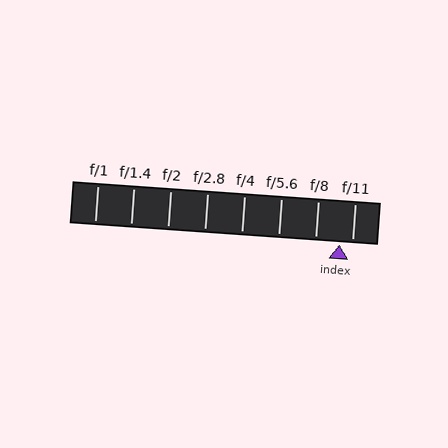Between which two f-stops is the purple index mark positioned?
The index mark is between f/8 and f/11.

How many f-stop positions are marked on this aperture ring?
There are 8 f-stop positions marked.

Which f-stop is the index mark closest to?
The index mark is closest to f/11.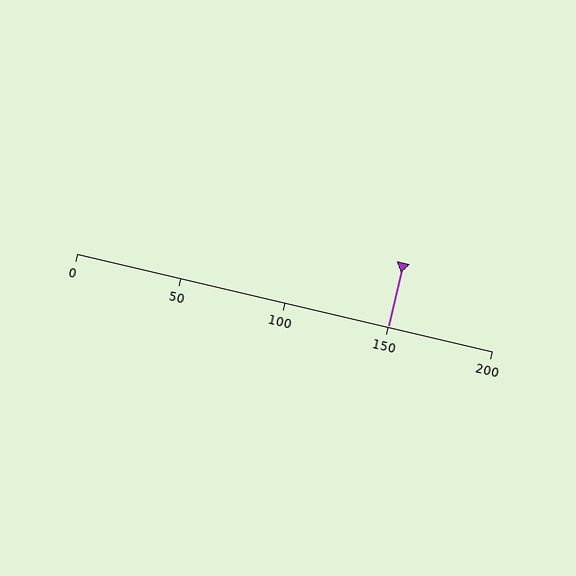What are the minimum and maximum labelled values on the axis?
The axis runs from 0 to 200.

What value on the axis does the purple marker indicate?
The marker indicates approximately 150.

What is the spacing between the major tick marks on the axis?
The major ticks are spaced 50 apart.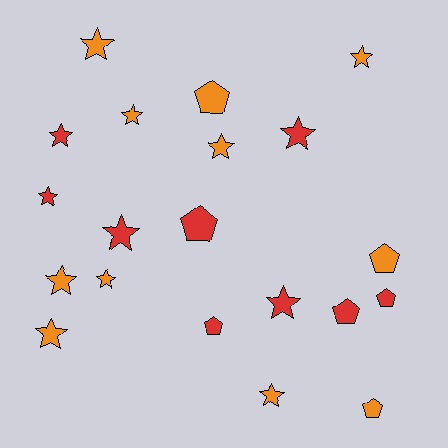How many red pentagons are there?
There are 4 red pentagons.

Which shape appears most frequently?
Star, with 13 objects.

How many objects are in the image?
There are 20 objects.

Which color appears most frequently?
Orange, with 11 objects.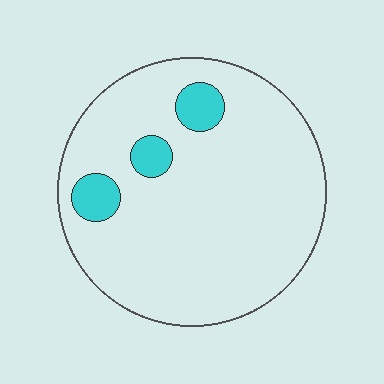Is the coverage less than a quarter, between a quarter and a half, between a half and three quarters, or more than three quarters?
Less than a quarter.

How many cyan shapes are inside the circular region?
3.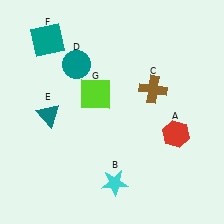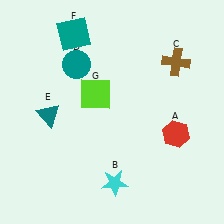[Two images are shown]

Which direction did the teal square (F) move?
The teal square (F) moved right.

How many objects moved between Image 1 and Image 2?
2 objects moved between the two images.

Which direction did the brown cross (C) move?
The brown cross (C) moved up.